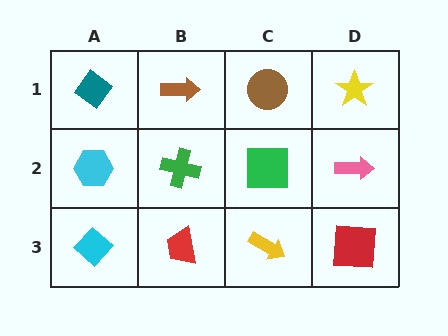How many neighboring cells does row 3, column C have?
3.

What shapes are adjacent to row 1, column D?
A pink arrow (row 2, column D), a brown circle (row 1, column C).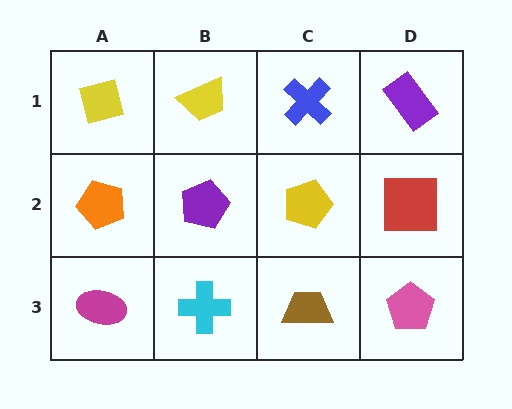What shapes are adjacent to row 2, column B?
A yellow trapezoid (row 1, column B), a cyan cross (row 3, column B), an orange pentagon (row 2, column A), a yellow pentagon (row 2, column C).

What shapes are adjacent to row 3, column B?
A purple pentagon (row 2, column B), a magenta ellipse (row 3, column A), a brown trapezoid (row 3, column C).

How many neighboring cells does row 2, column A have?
3.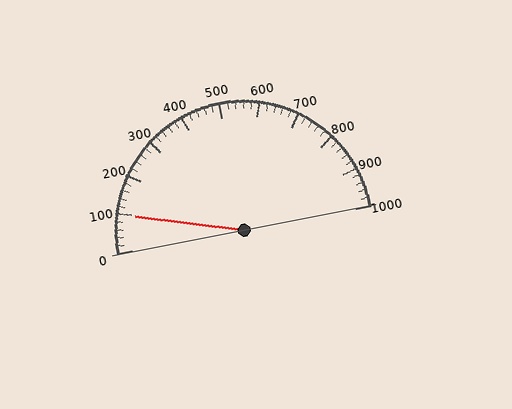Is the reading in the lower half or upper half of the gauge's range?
The reading is in the lower half of the range (0 to 1000).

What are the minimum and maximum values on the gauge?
The gauge ranges from 0 to 1000.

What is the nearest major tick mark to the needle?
The nearest major tick mark is 100.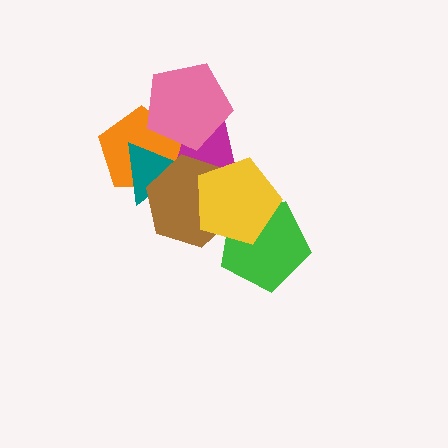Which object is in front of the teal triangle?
The brown hexagon is in front of the teal triangle.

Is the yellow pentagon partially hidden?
No, no other shape covers it.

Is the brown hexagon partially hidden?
Yes, it is partially covered by another shape.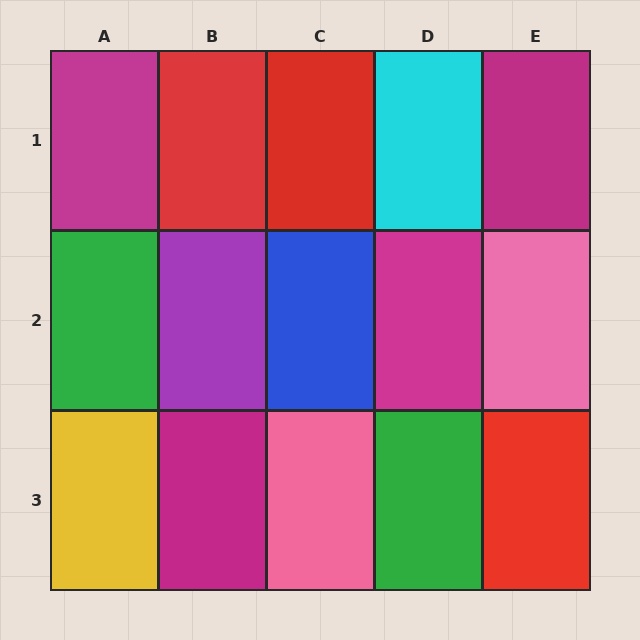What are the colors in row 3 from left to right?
Yellow, magenta, pink, green, red.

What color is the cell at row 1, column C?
Red.